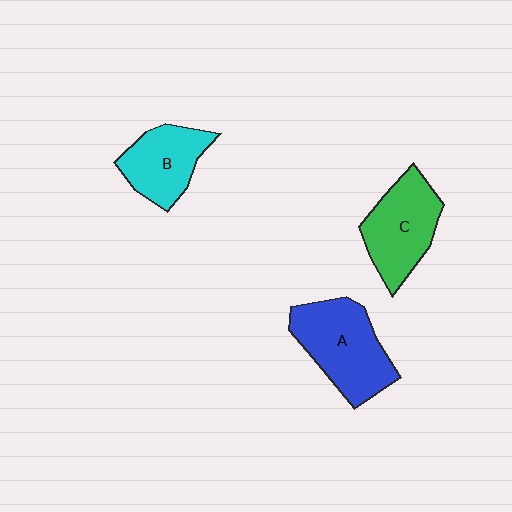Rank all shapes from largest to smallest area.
From largest to smallest: A (blue), C (green), B (cyan).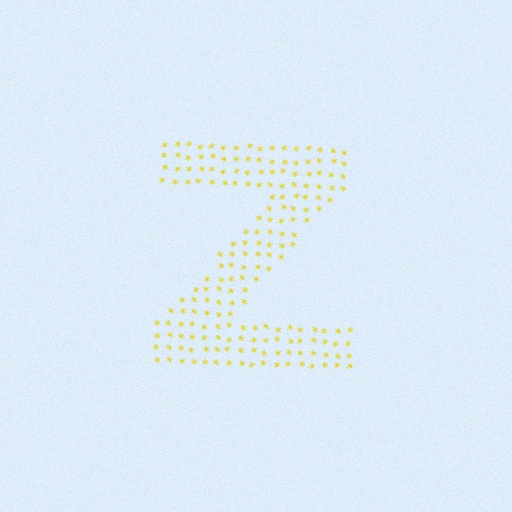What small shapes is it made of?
It is made of small asterisks.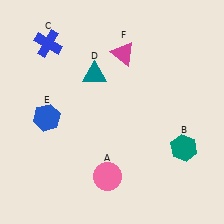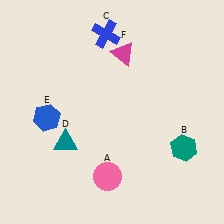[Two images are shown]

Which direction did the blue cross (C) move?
The blue cross (C) moved right.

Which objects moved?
The objects that moved are: the blue cross (C), the teal triangle (D).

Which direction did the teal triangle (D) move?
The teal triangle (D) moved down.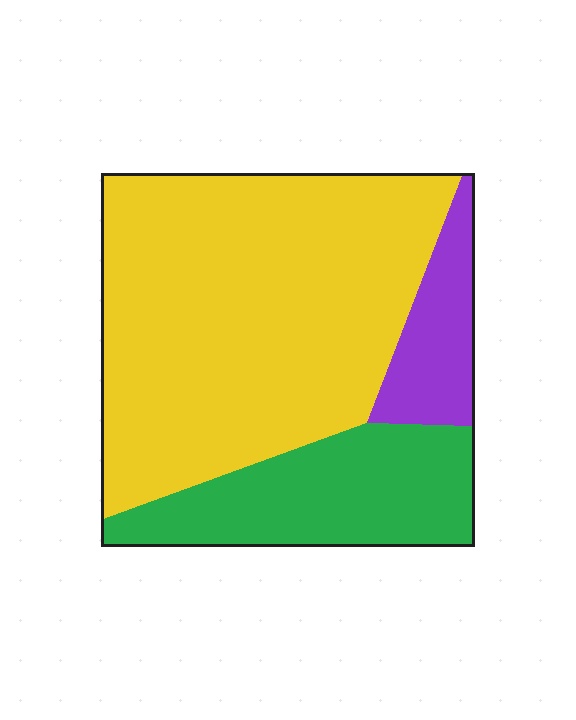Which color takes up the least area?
Purple, at roughly 10%.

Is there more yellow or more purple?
Yellow.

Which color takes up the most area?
Yellow, at roughly 65%.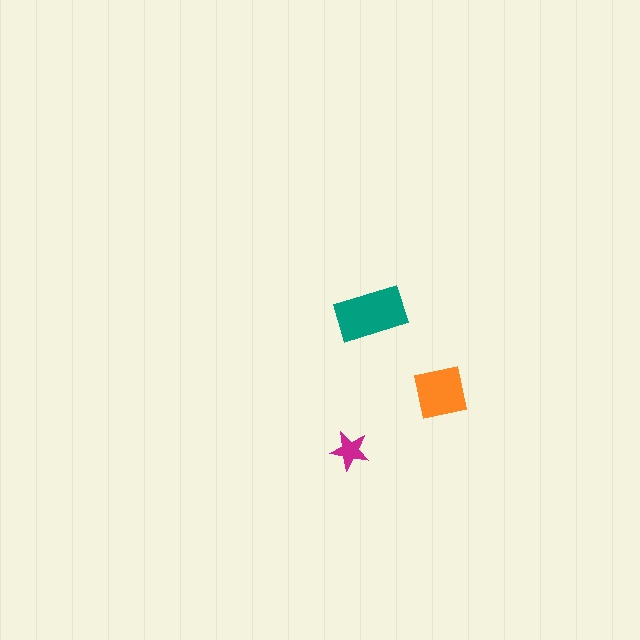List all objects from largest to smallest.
The teal rectangle, the orange square, the magenta star.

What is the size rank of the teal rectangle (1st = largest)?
1st.